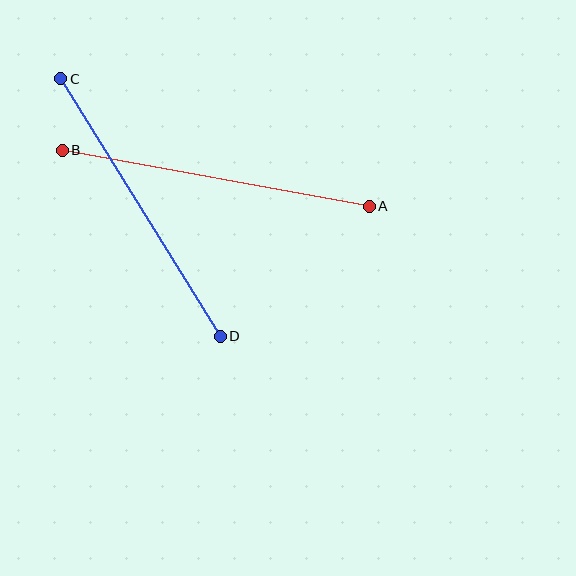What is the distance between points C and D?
The distance is approximately 303 pixels.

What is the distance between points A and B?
The distance is approximately 312 pixels.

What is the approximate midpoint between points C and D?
The midpoint is at approximately (140, 207) pixels.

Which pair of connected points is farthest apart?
Points A and B are farthest apart.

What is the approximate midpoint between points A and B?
The midpoint is at approximately (216, 178) pixels.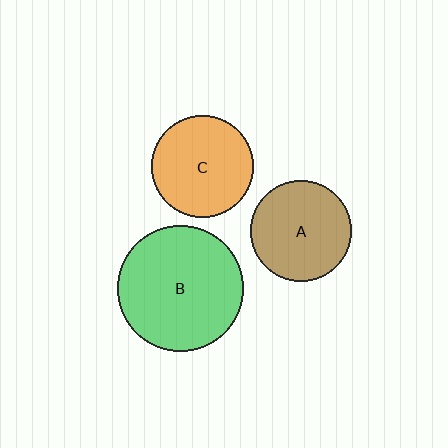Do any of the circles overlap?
No, none of the circles overlap.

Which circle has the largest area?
Circle B (green).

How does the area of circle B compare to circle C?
Approximately 1.5 times.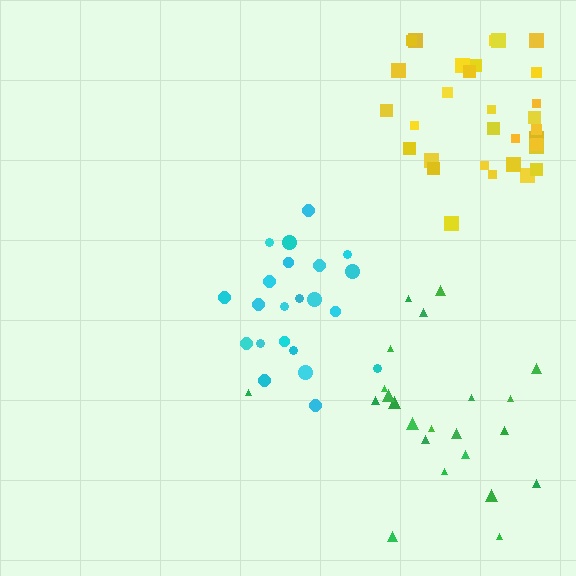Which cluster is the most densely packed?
Yellow.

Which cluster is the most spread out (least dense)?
Green.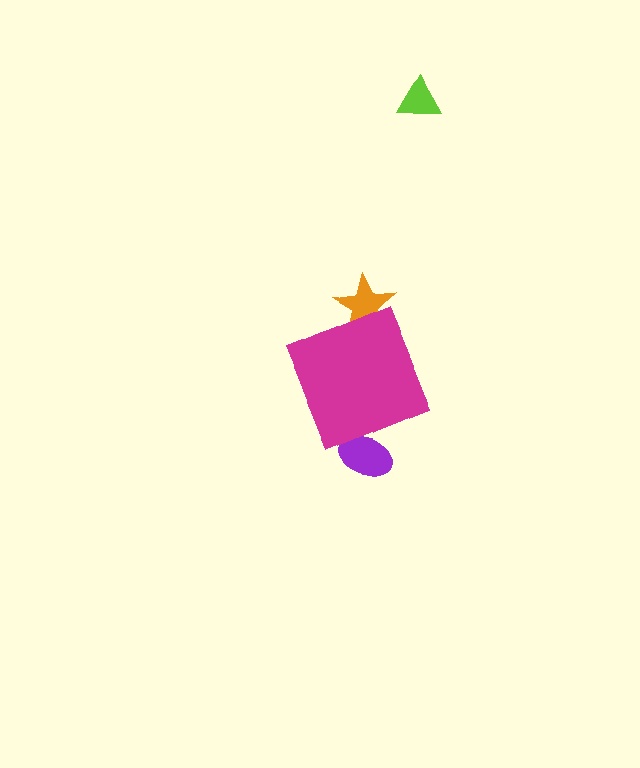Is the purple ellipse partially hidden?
Yes, the purple ellipse is partially hidden behind the magenta diamond.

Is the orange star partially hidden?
Yes, the orange star is partially hidden behind the magenta diamond.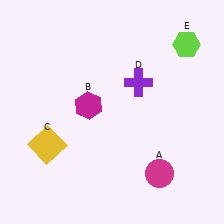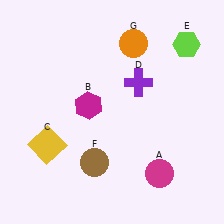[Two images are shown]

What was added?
A brown circle (F), an orange circle (G) were added in Image 2.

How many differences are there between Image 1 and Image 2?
There are 2 differences between the two images.